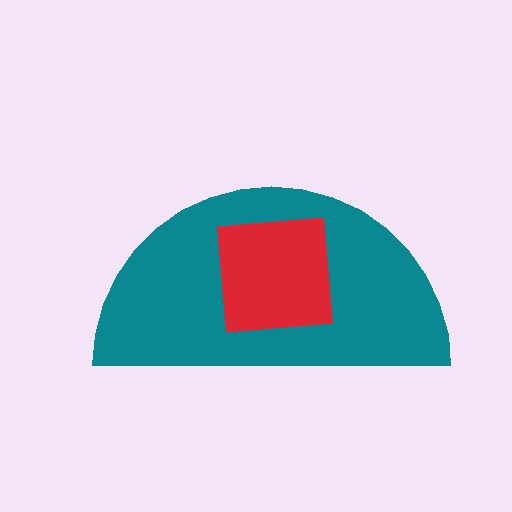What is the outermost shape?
The teal semicircle.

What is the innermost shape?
The red square.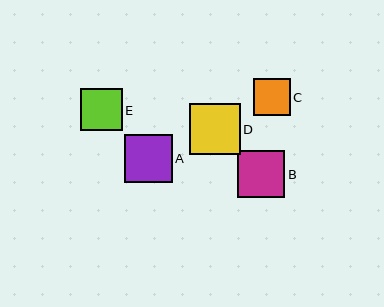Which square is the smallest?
Square C is the smallest with a size of approximately 37 pixels.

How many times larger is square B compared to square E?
Square B is approximately 1.1 times the size of square E.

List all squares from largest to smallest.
From largest to smallest: D, A, B, E, C.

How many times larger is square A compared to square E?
Square A is approximately 1.1 times the size of square E.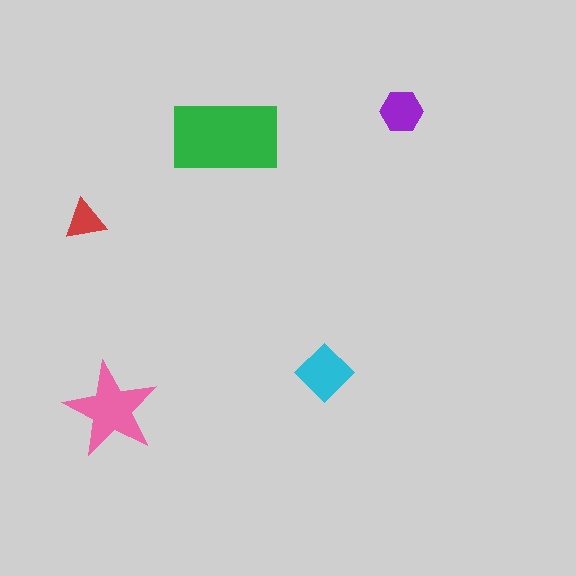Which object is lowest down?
The pink star is bottommost.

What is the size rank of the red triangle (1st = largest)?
5th.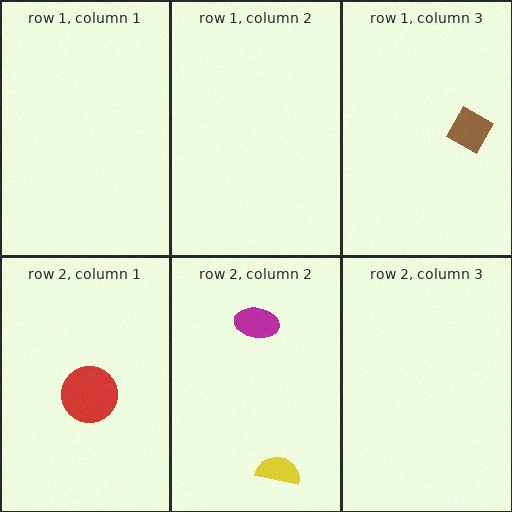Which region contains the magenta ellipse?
The row 2, column 2 region.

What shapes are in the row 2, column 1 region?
The red circle.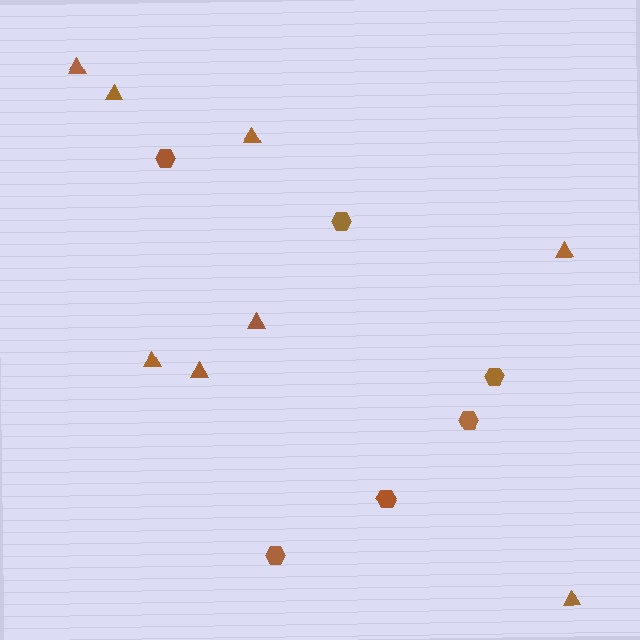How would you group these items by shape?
There are 2 groups: one group of hexagons (6) and one group of triangles (8).